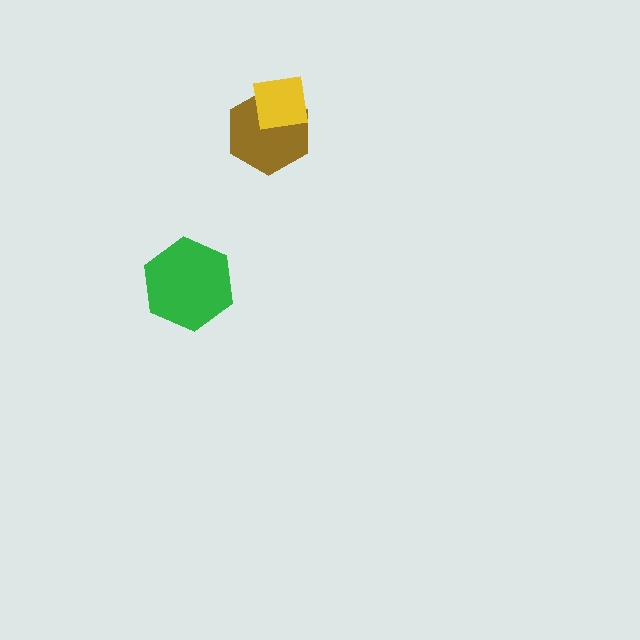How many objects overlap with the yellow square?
1 object overlaps with the yellow square.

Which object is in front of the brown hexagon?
The yellow square is in front of the brown hexagon.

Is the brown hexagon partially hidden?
Yes, it is partially covered by another shape.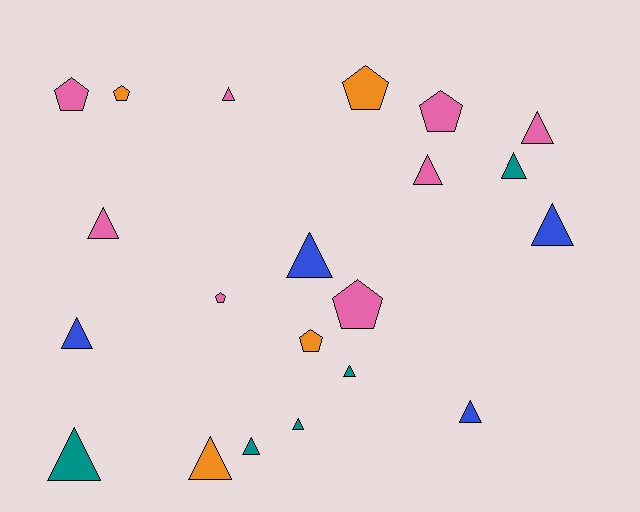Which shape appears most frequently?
Triangle, with 14 objects.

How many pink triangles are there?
There are 4 pink triangles.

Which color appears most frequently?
Pink, with 8 objects.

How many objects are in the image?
There are 21 objects.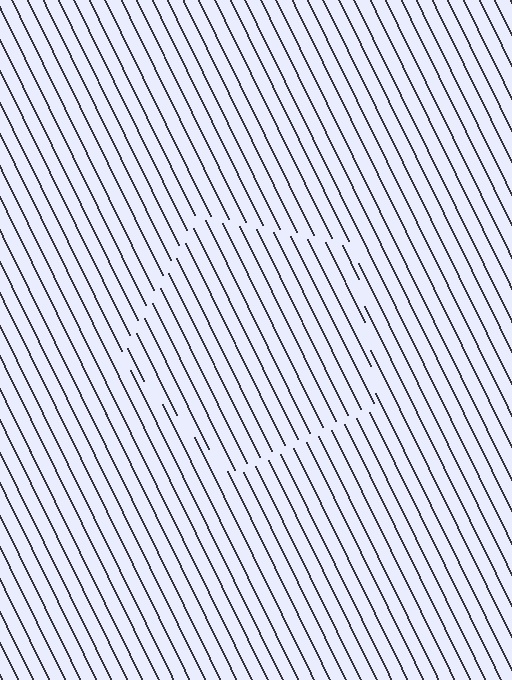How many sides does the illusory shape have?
5 sides — the line-ends trace a pentagon.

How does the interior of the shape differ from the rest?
The interior of the shape contains the same grating, shifted by half a period — the contour is defined by the phase discontinuity where line-ends from the inner and outer gratings abut.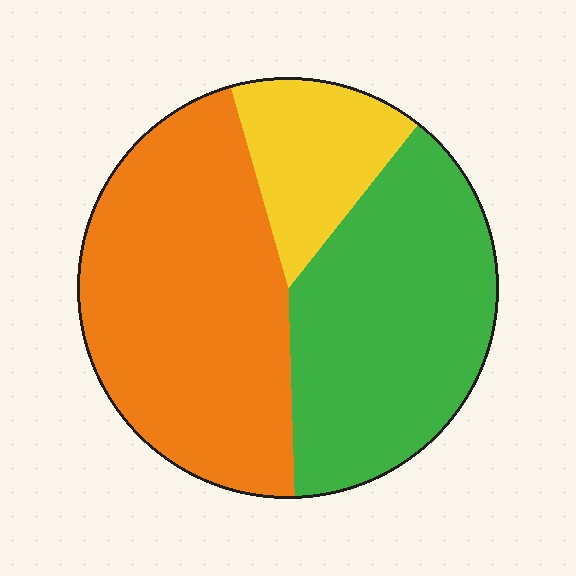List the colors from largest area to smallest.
From largest to smallest: orange, green, yellow.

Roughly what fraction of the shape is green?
Green takes up between a third and a half of the shape.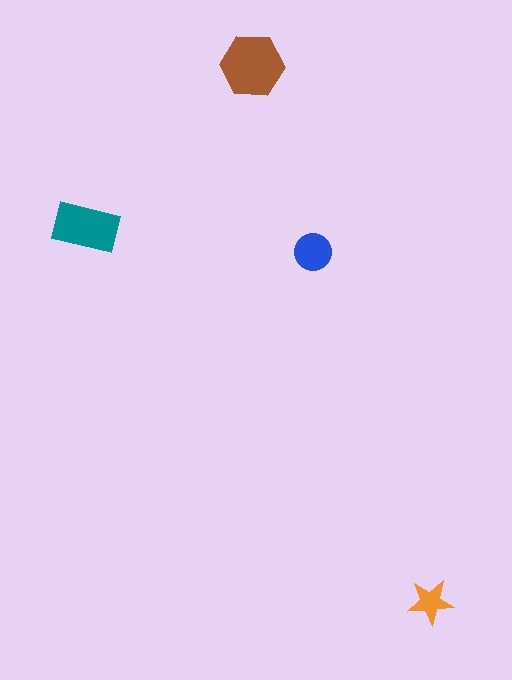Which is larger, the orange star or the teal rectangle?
The teal rectangle.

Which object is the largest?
The brown hexagon.